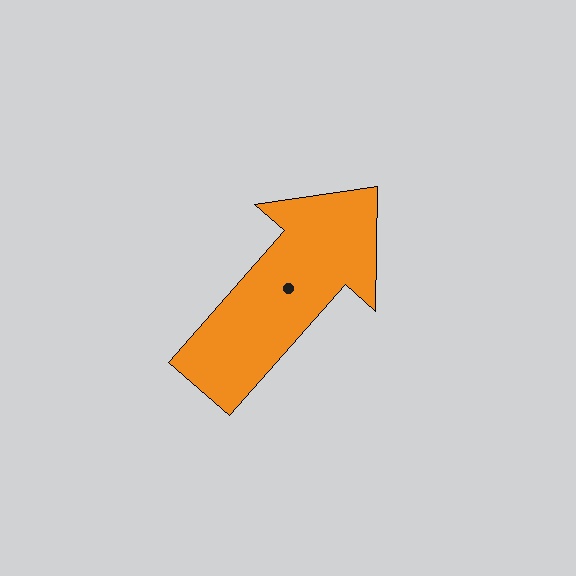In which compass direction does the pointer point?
Northeast.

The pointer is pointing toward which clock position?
Roughly 1 o'clock.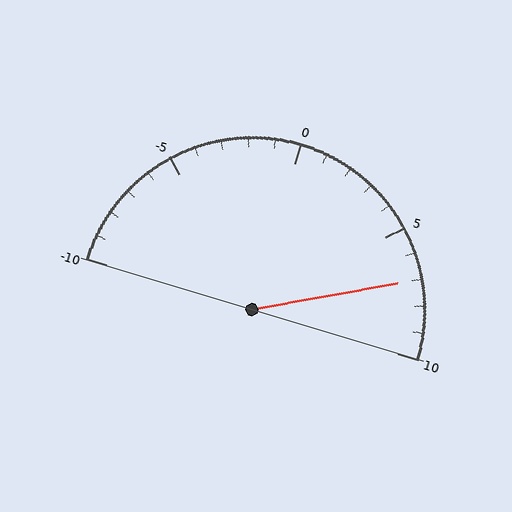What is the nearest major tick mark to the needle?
The nearest major tick mark is 5.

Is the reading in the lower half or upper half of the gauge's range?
The reading is in the upper half of the range (-10 to 10).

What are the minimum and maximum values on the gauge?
The gauge ranges from -10 to 10.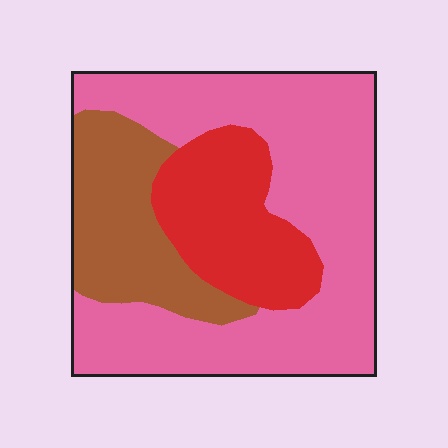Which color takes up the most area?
Pink, at roughly 55%.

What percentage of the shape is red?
Red covers about 20% of the shape.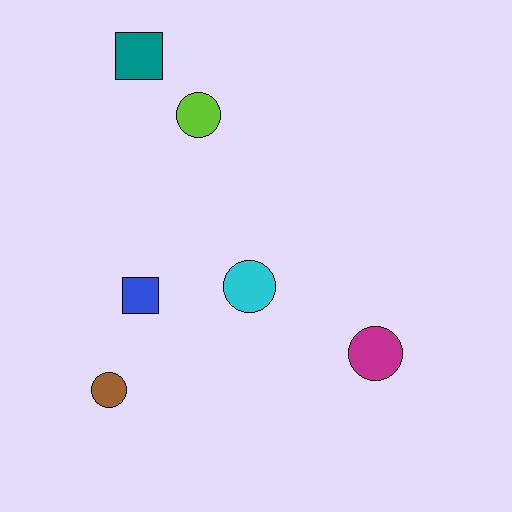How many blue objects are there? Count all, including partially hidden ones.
There is 1 blue object.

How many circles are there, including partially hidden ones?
There are 4 circles.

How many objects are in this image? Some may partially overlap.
There are 6 objects.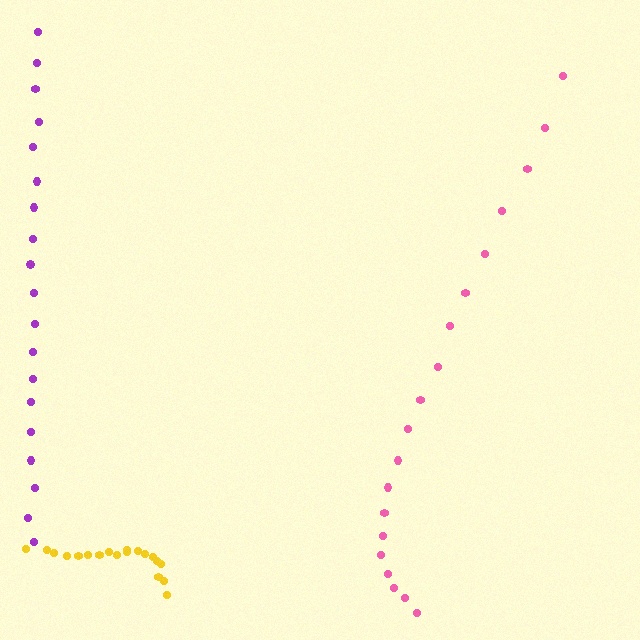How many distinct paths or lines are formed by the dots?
There are 3 distinct paths.